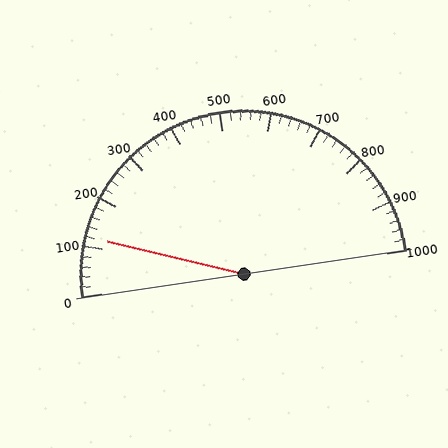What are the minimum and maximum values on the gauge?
The gauge ranges from 0 to 1000.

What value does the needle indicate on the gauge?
The needle indicates approximately 120.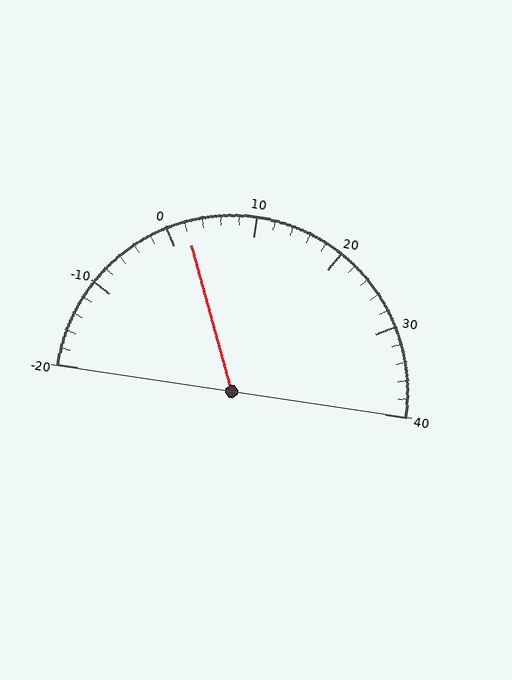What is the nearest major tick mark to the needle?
The nearest major tick mark is 0.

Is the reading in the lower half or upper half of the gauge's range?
The reading is in the lower half of the range (-20 to 40).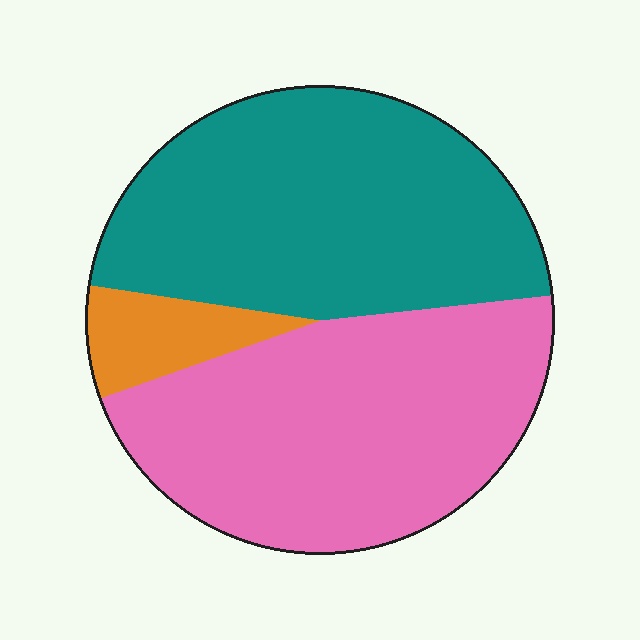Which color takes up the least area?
Orange, at roughly 10%.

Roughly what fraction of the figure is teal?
Teal takes up between a third and a half of the figure.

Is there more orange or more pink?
Pink.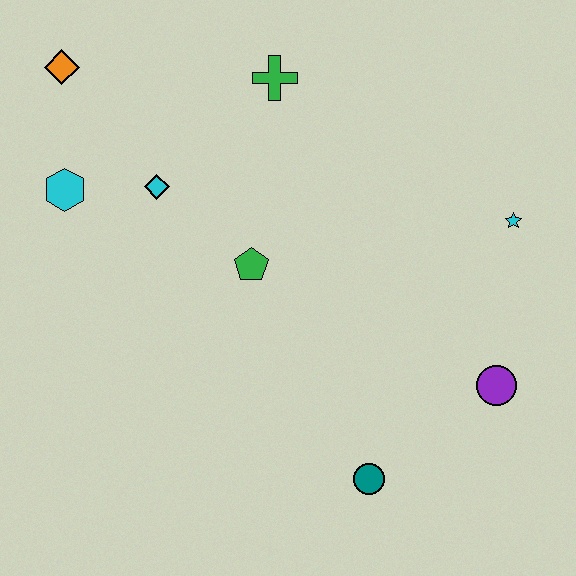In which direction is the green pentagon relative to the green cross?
The green pentagon is below the green cross.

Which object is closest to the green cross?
The cyan diamond is closest to the green cross.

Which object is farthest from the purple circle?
The orange diamond is farthest from the purple circle.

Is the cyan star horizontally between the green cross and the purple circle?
No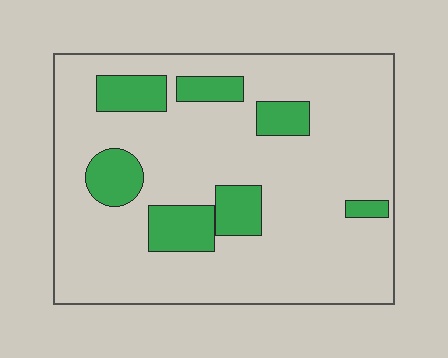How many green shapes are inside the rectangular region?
7.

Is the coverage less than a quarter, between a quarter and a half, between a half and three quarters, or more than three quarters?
Less than a quarter.